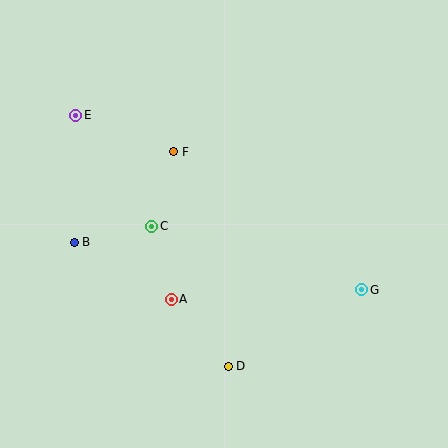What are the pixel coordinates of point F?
Point F is at (174, 152).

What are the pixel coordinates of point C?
Point C is at (152, 226).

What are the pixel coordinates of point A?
Point A is at (171, 299).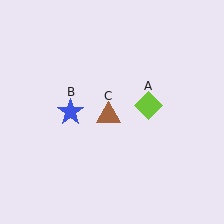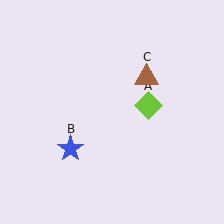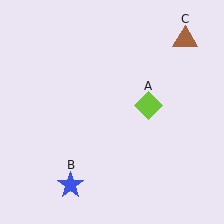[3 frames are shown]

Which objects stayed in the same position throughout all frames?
Lime diamond (object A) remained stationary.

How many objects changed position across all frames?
2 objects changed position: blue star (object B), brown triangle (object C).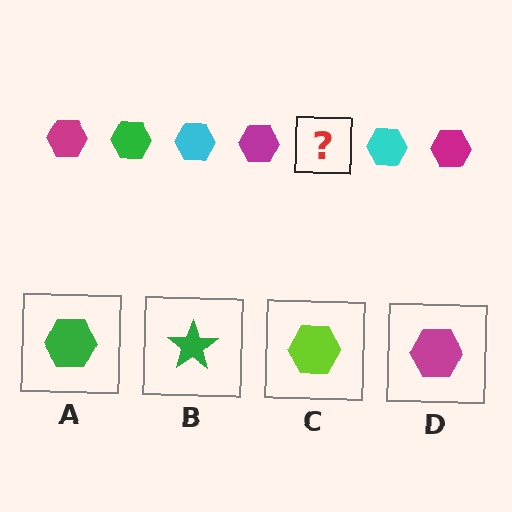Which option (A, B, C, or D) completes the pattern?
A.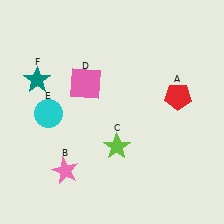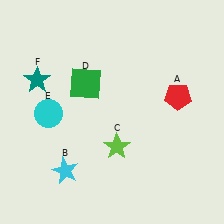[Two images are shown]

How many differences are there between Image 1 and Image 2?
There are 2 differences between the two images.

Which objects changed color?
B changed from pink to cyan. D changed from pink to green.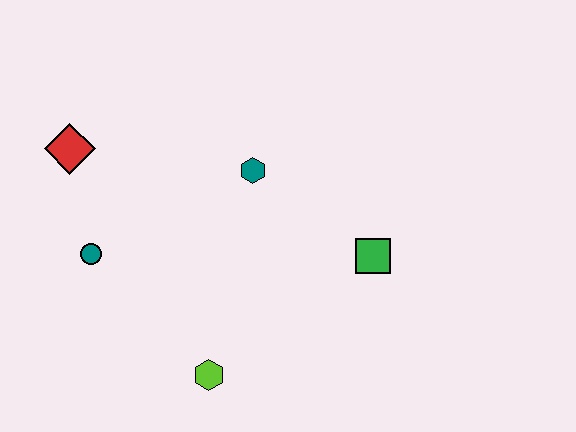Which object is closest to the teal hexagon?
The green square is closest to the teal hexagon.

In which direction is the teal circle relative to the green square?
The teal circle is to the left of the green square.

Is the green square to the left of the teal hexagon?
No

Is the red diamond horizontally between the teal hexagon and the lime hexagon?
No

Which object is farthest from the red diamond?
The green square is farthest from the red diamond.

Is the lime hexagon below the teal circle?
Yes